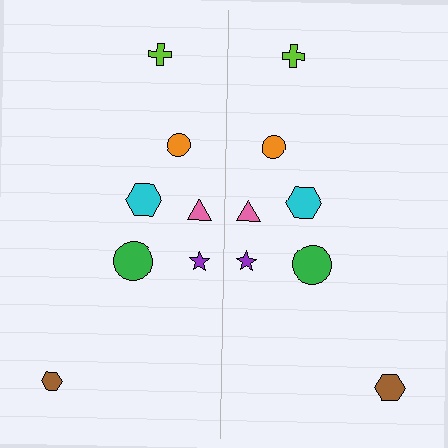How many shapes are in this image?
There are 14 shapes in this image.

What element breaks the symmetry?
The brown hexagon on the right side has a different size than its mirror counterpart.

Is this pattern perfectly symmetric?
No, the pattern is not perfectly symmetric. The brown hexagon on the right side has a different size than its mirror counterpart.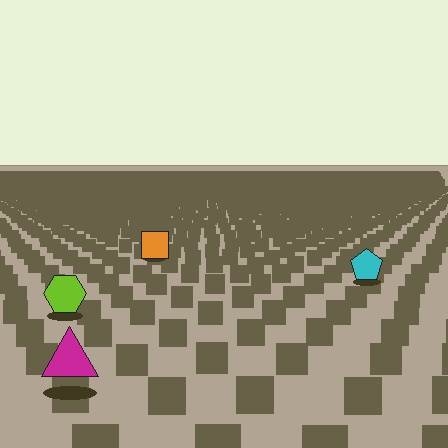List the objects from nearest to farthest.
From nearest to farthest: the magenta triangle, the lime hexagon, the cyan pentagon, the orange square.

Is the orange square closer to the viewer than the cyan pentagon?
No. The cyan pentagon is closer — you can tell from the texture gradient: the ground texture is coarser near it.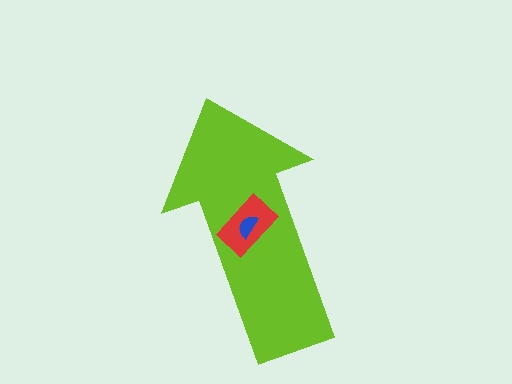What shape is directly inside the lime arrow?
The red rectangle.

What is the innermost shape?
The blue semicircle.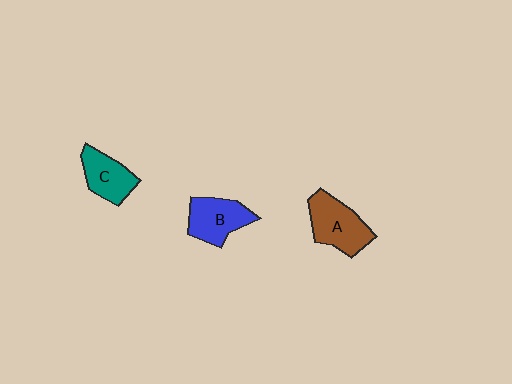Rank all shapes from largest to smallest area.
From largest to smallest: A (brown), B (blue), C (teal).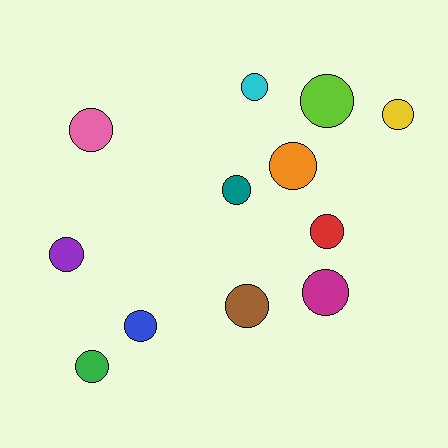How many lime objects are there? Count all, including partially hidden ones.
There is 1 lime object.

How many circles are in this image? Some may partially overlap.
There are 12 circles.